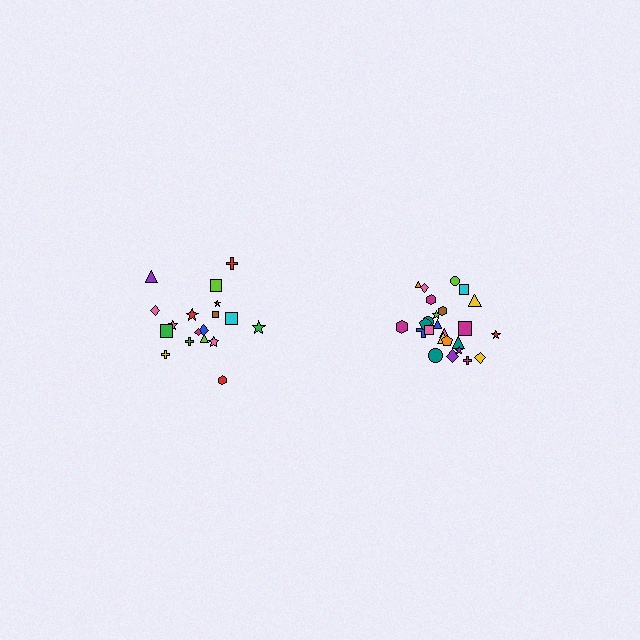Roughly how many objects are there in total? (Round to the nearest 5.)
Roughly 45 objects in total.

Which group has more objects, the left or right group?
The right group.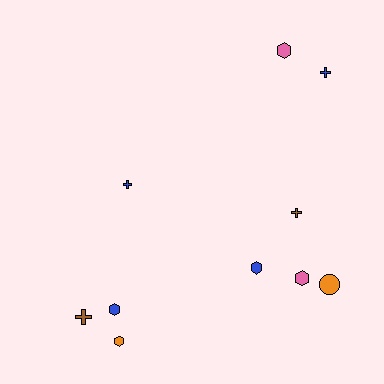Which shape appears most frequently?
Hexagon, with 5 objects.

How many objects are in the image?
There are 10 objects.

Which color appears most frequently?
Blue, with 4 objects.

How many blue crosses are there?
There are 2 blue crosses.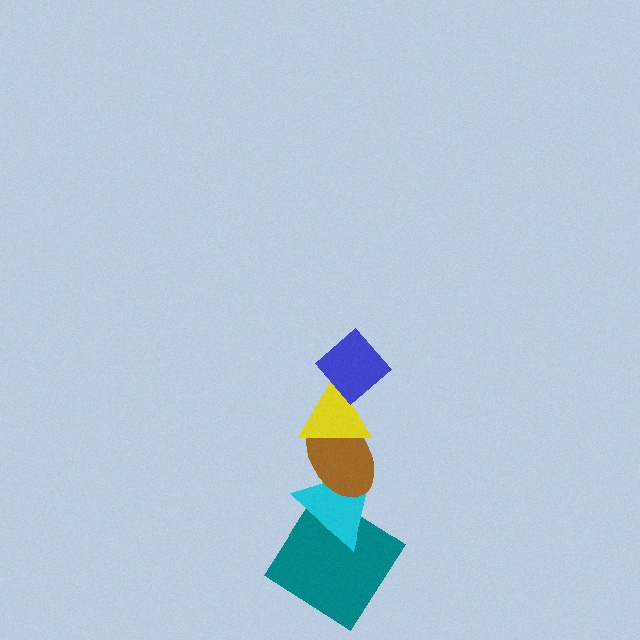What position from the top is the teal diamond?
The teal diamond is 5th from the top.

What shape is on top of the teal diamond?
The cyan triangle is on top of the teal diamond.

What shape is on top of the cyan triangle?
The brown ellipse is on top of the cyan triangle.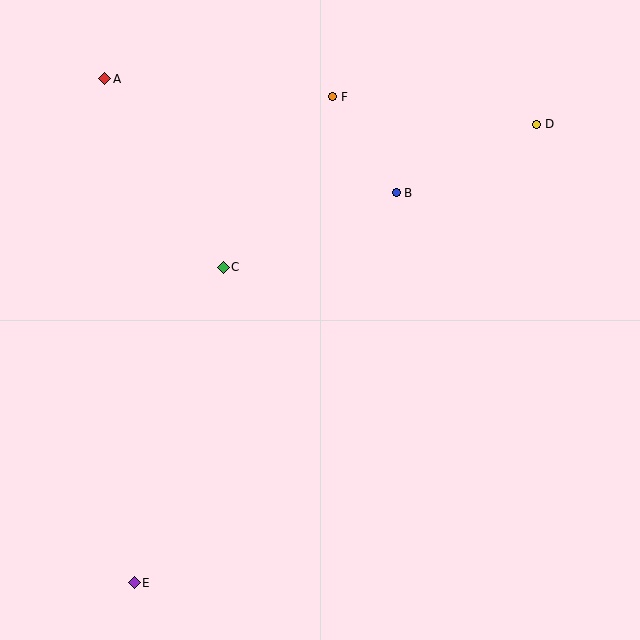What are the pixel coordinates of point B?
Point B is at (396, 193).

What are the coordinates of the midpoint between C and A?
The midpoint between C and A is at (164, 173).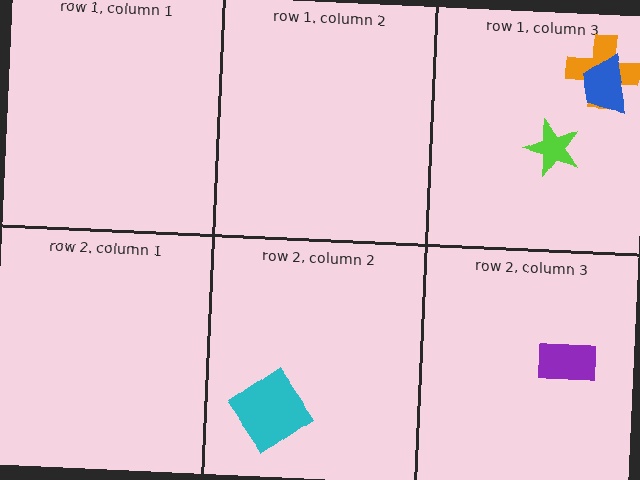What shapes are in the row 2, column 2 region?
The cyan diamond.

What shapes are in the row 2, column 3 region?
The purple rectangle.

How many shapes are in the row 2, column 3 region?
1.